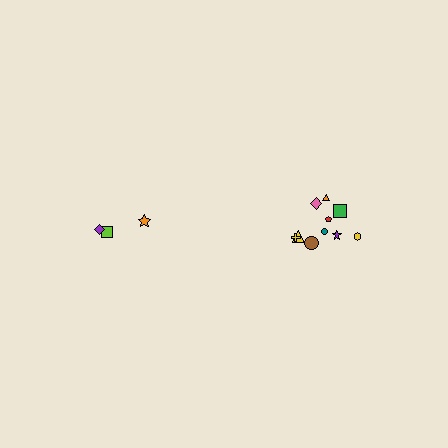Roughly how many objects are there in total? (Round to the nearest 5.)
Roughly 15 objects in total.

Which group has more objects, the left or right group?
The right group.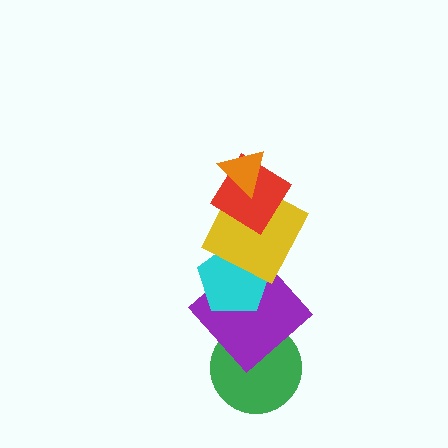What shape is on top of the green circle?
The purple diamond is on top of the green circle.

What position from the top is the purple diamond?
The purple diamond is 5th from the top.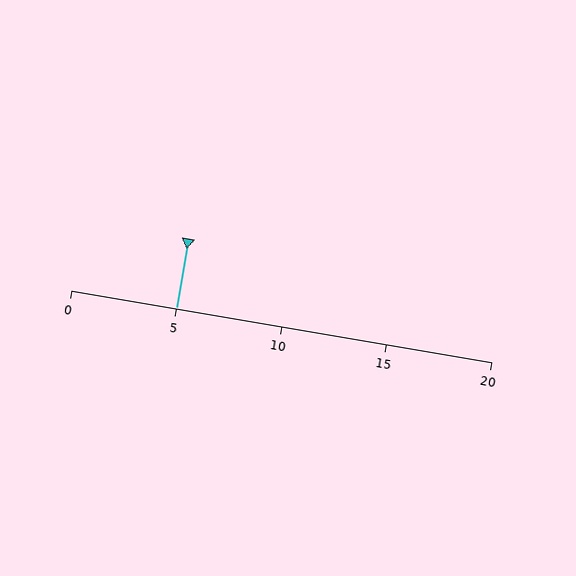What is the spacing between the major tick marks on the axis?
The major ticks are spaced 5 apart.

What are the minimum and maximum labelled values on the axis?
The axis runs from 0 to 20.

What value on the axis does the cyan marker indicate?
The marker indicates approximately 5.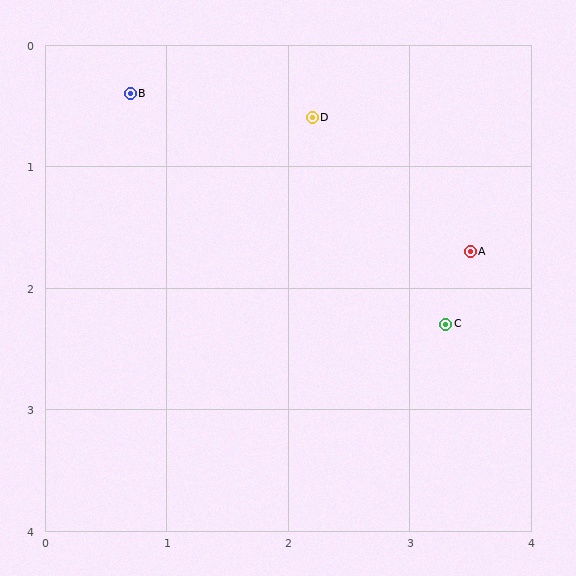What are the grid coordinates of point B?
Point B is at approximately (0.7, 0.4).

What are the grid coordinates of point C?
Point C is at approximately (3.3, 2.3).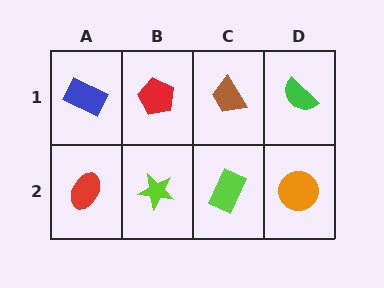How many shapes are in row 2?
4 shapes.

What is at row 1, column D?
A green semicircle.